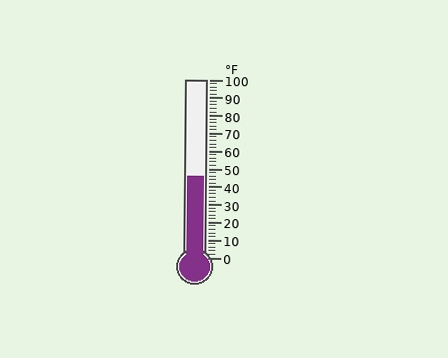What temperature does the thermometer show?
The thermometer shows approximately 46°F.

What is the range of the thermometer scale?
The thermometer scale ranges from 0°F to 100°F.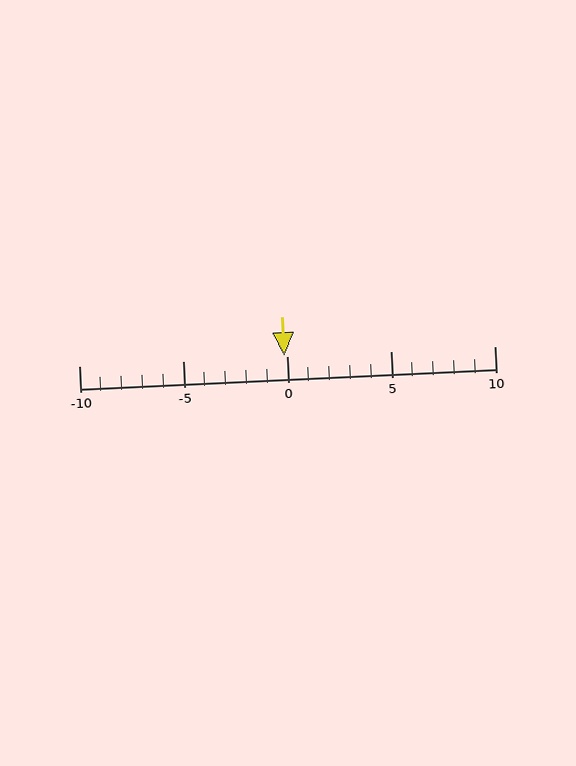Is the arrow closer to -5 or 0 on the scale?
The arrow is closer to 0.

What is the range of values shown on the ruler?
The ruler shows values from -10 to 10.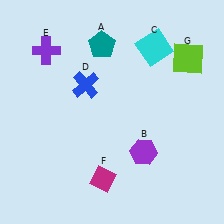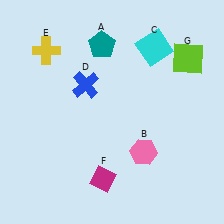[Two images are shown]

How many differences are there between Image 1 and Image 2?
There are 2 differences between the two images.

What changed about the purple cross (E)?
In Image 1, E is purple. In Image 2, it changed to yellow.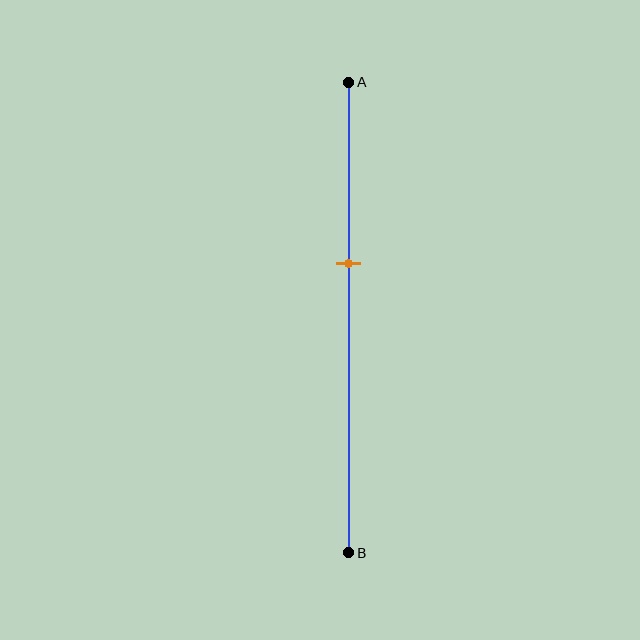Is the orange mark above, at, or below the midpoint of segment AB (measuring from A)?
The orange mark is above the midpoint of segment AB.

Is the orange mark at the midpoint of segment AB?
No, the mark is at about 40% from A, not at the 50% midpoint.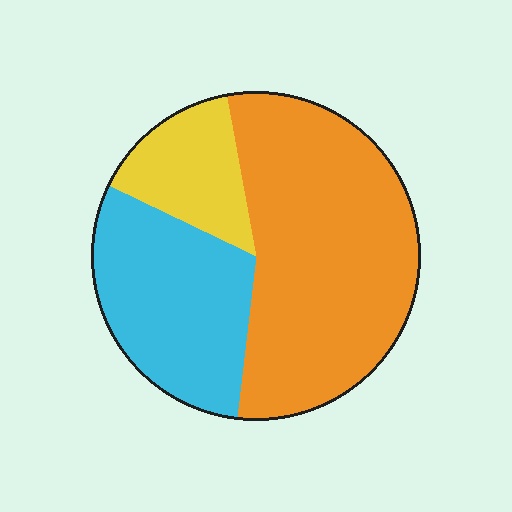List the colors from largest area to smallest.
From largest to smallest: orange, cyan, yellow.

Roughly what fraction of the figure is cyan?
Cyan takes up between a quarter and a half of the figure.